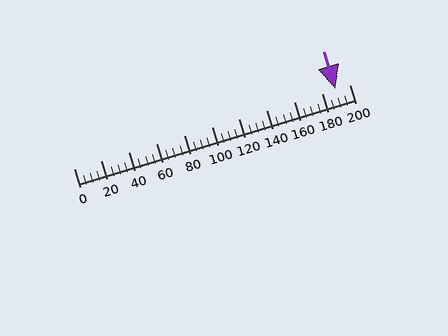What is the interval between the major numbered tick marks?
The major tick marks are spaced 20 units apart.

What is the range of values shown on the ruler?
The ruler shows values from 0 to 200.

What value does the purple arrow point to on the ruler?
The purple arrow points to approximately 190.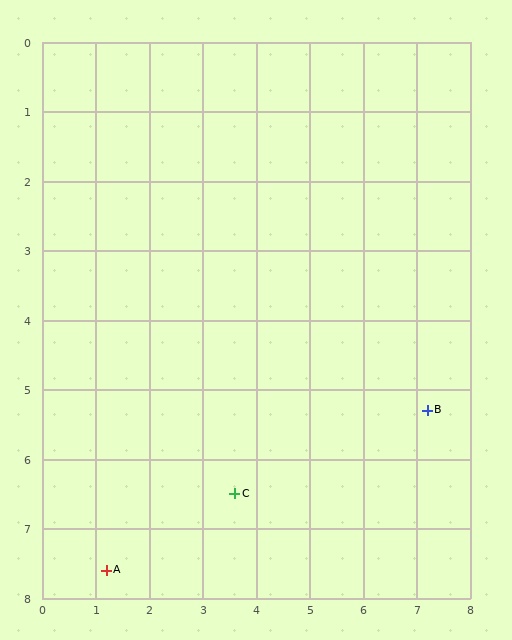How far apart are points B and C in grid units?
Points B and C are about 3.8 grid units apart.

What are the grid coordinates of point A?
Point A is at approximately (1.2, 7.6).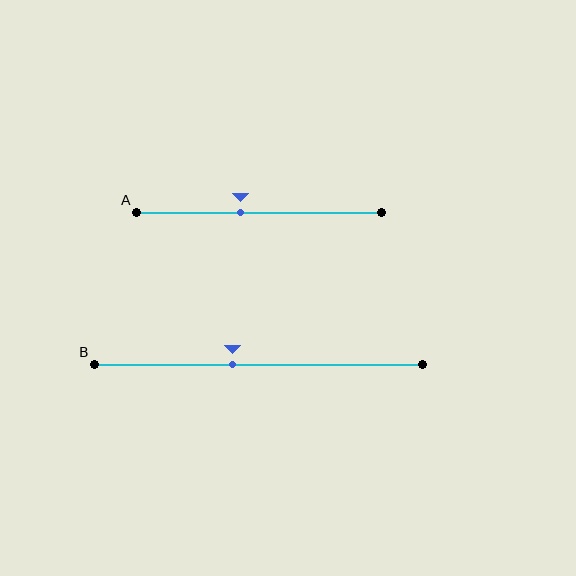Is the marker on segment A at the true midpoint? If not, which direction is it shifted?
No, the marker on segment A is shifted to the left by about 7% of the segment length.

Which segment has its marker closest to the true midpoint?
Segment A has its marker closest to the true midpoint.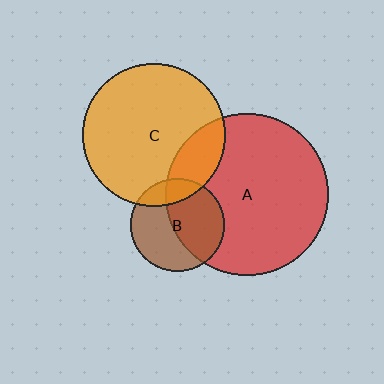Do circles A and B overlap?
Yes.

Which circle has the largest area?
Circle A (red).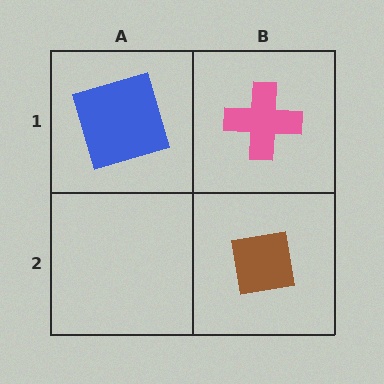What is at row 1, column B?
A pink cross.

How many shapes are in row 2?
1 shape.